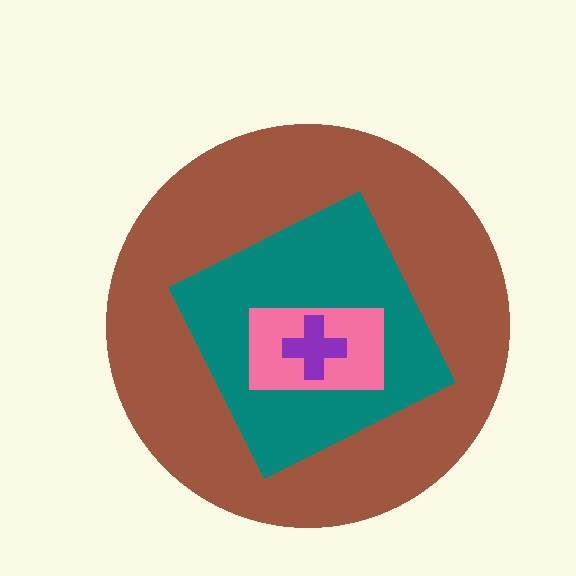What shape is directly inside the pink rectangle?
The purple cross.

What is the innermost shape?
The purple cross.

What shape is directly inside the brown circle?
The teal square.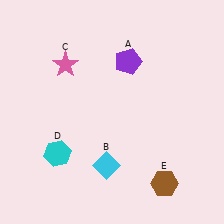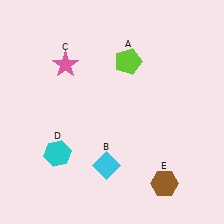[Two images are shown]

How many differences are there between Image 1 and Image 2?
There is 1 difference between the two images.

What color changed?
The pentagon (A) changed from purple in Image 1 to lime in Image 2.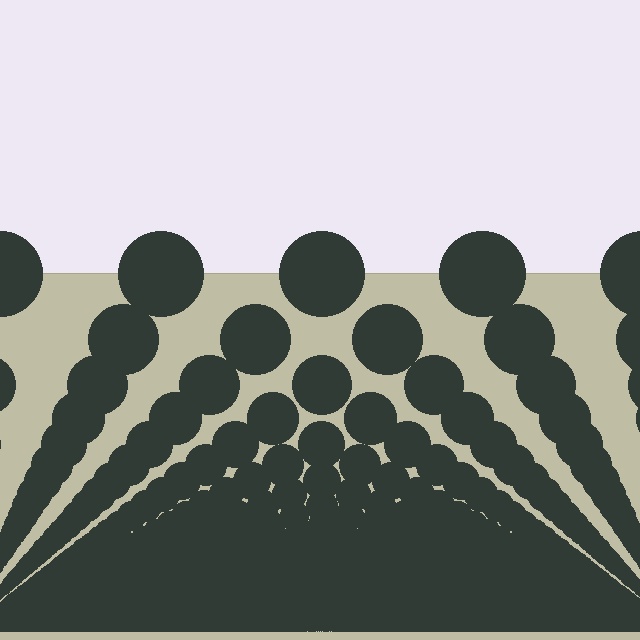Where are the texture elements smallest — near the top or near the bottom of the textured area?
Near the bottom.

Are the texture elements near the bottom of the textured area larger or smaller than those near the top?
Smaller. The gradient is inverted — elements near the bottom are smaller and denser.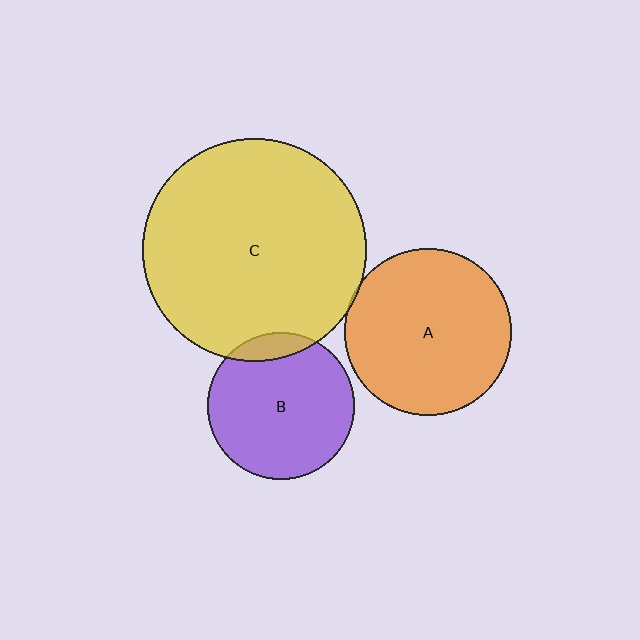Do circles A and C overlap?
Yes.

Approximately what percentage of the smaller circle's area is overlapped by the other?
Approximately 5%.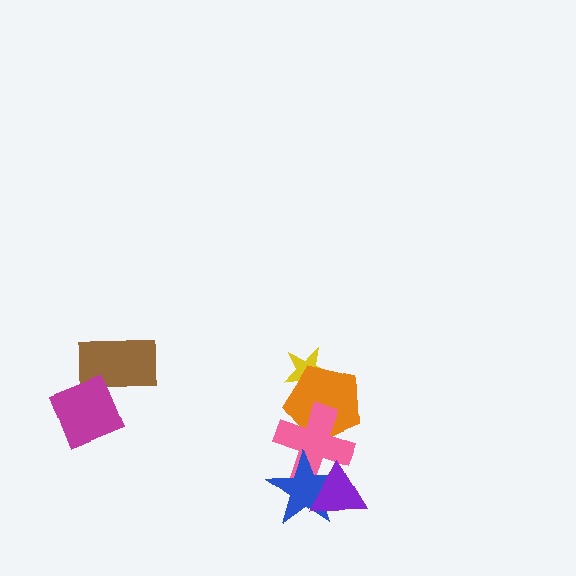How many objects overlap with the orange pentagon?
2 objects overlap with the orange pentagon.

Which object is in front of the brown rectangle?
The magenta diamond is in front of the brown rectangle.